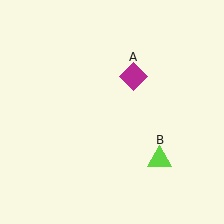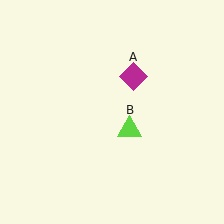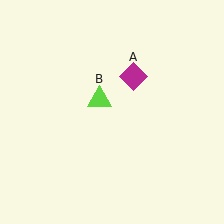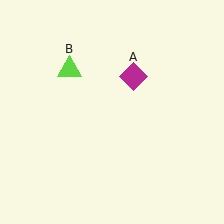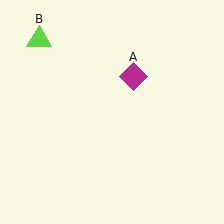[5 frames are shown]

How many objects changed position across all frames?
1 object changed position: lime triangle (object B).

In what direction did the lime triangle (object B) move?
The lime triangle (object B) moved up and to the left.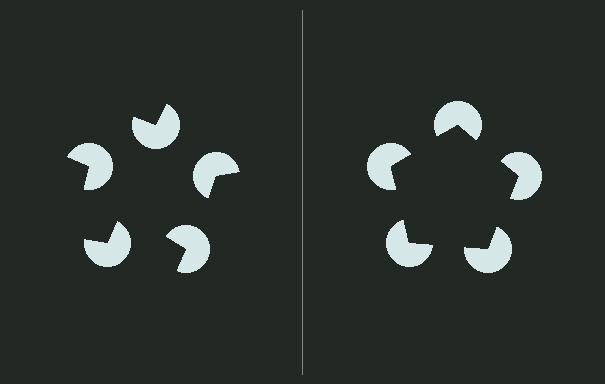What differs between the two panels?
The pac-man discs are positioned identically on both sides; only the wedge orientations differ. On the right they align to a pentagon; on the left they are misaligned.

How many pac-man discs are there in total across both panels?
10 — 5 on each side.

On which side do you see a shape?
An illusory pentagon appears on the right side. On the left side the wedge cuts are rotated, so no coherent shape forms.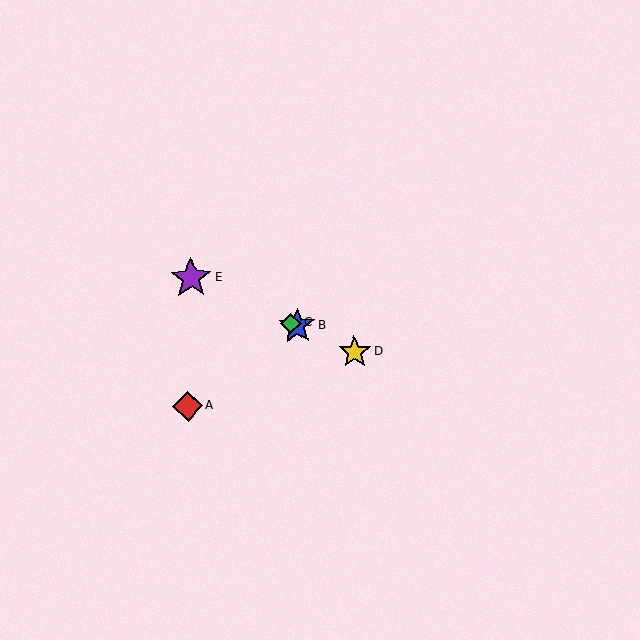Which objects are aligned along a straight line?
Objects B, C, D, E are aligned along a straight line.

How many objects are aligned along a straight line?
4 objects (B, C, D, E) are aligned along a straight line.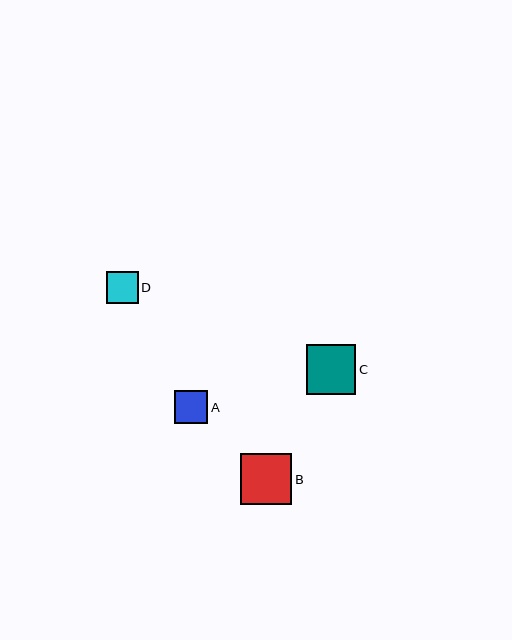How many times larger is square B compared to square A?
Square B is approximately 1.5 times the size of square A.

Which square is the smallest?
Square D is the smallest with a size of approximately 32 pixels.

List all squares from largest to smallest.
From largest to smallest: B, C, A, D.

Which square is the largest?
Square B is the largest with a size of approximately 51 pixels.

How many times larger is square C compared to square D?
Square C is approximately 1.5 times the size of square D.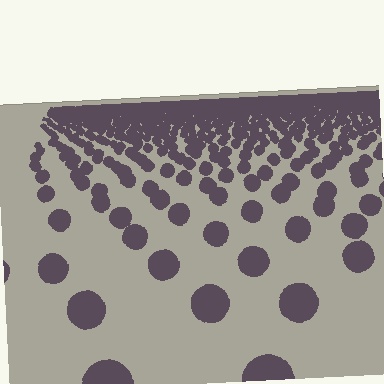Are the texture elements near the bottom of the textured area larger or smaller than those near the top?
Larger. Near the bottom, elements are closer to the viewer and appear at a bigger on-screen size.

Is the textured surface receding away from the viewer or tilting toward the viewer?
The surface is receding away from the viewer. Texture elements get smaller and denser toward the top.